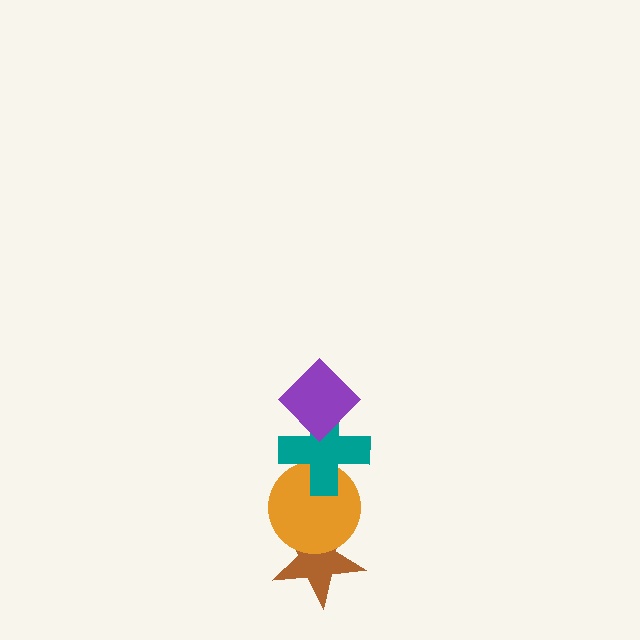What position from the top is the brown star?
The brown star is 4th from the top.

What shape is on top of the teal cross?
The purple diamond is on top of the teal cross.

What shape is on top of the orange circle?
The teal cross is on top of the orange circle.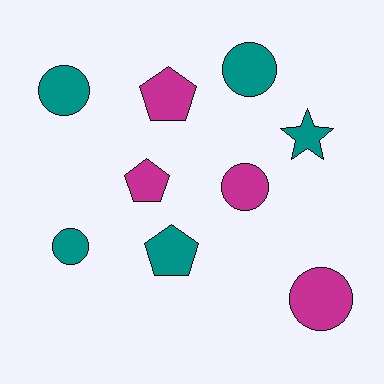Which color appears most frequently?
Teal, with 5 objects.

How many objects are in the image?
There are 9 objects.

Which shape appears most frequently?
Circle, with 5 objects.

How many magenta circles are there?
There are 2 magenta circles.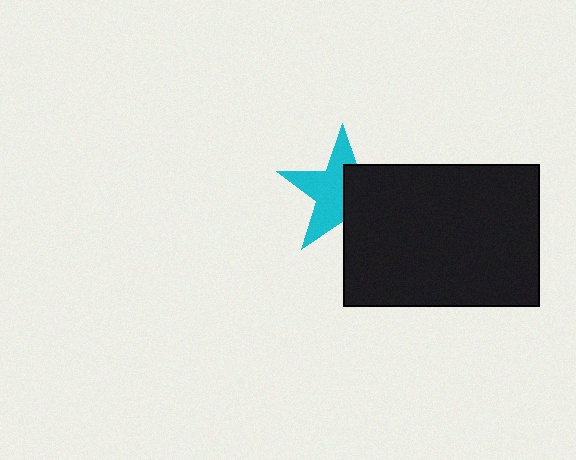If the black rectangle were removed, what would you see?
You would see the complete cyan star.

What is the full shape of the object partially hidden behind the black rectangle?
The partially hidden object is a cyan star.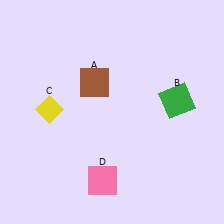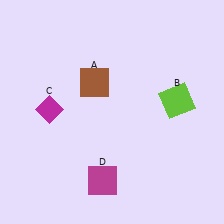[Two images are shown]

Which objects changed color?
B changed from green to lime. C changed from yellow to magenta. D changed from pink to magenta.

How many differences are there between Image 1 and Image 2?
There are 3 differences between the two images.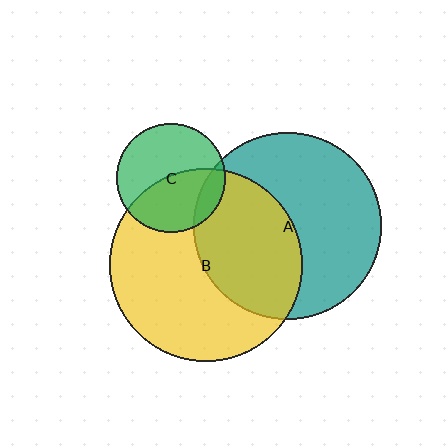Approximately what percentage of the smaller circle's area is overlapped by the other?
Approximately 10%.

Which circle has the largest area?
Circle B (yellow).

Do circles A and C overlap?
Yes.